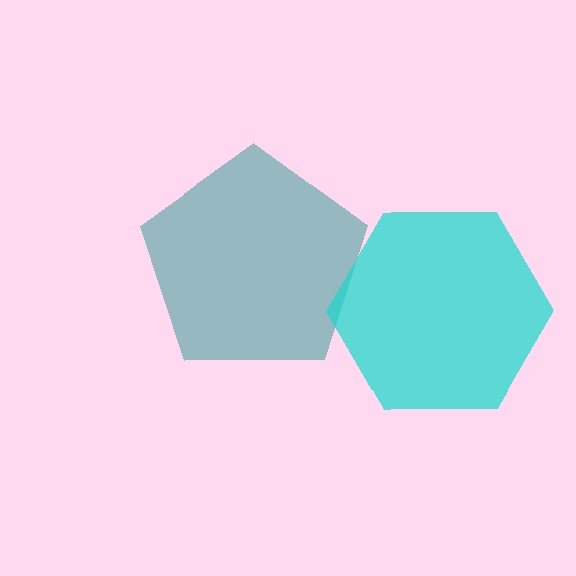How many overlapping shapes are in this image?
There are 2 overlapping shapes in the image.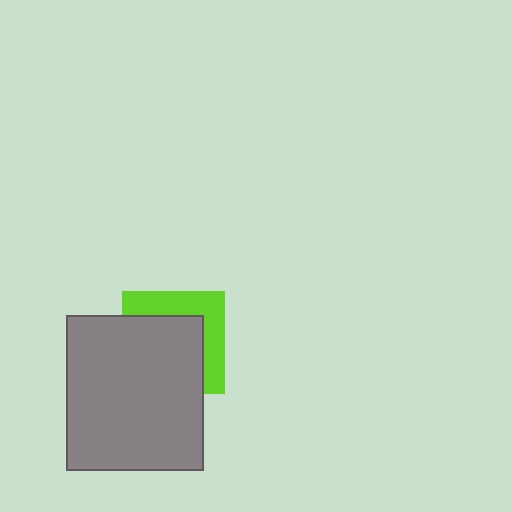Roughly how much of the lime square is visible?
A small part of it is visible (roughly 40%).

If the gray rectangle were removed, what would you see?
You would see the complete lime square.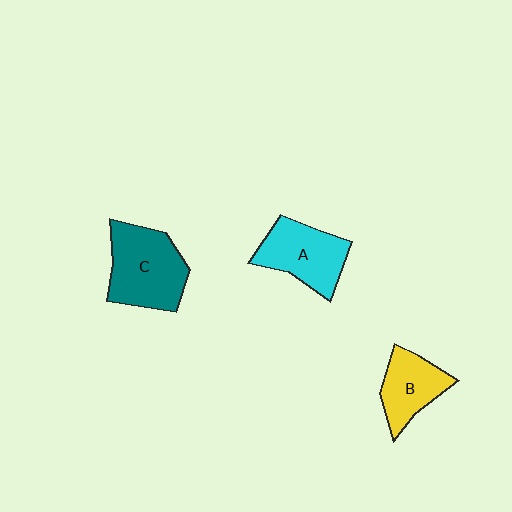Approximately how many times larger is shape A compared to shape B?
Approximately 1.2 times.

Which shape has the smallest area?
Shape B (yellow).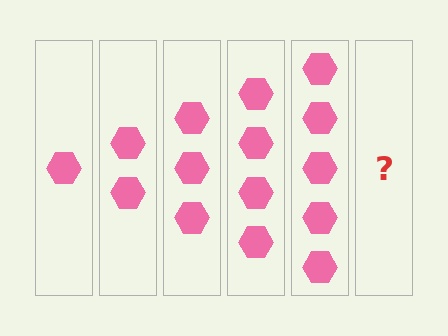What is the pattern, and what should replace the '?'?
The pattern is that each step adds one more hexagon. The '?' should be 6 hexagons.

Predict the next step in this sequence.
The next step is 6 hexagons.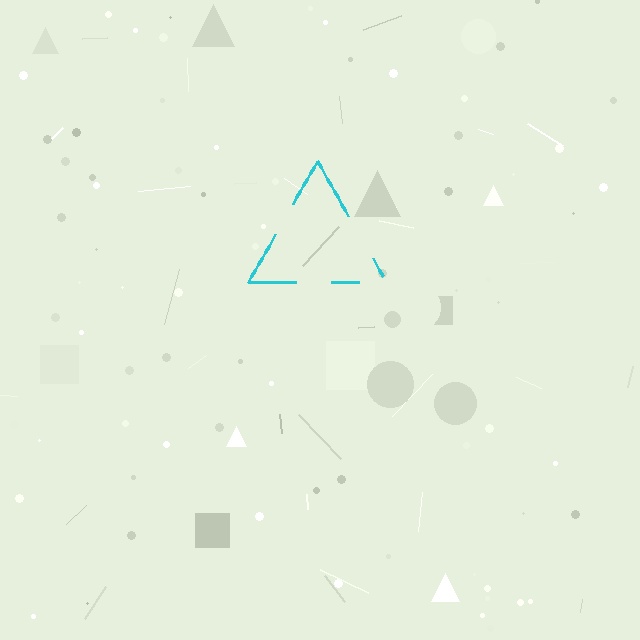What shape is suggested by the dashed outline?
The dashed outline suggests a triangle.